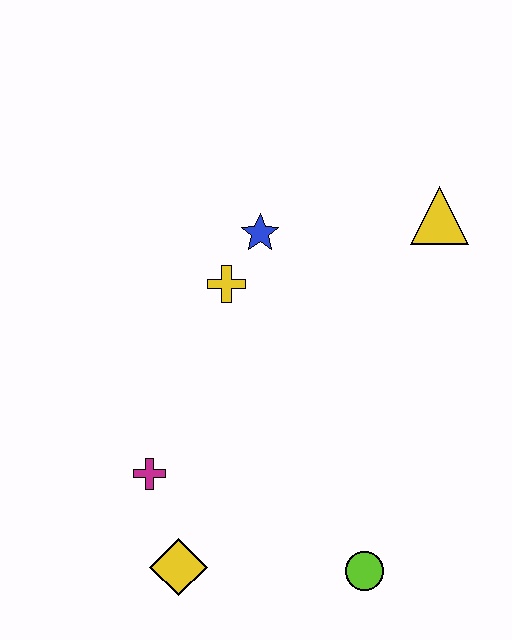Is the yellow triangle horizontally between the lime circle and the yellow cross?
No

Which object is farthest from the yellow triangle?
The yellow diamond is farthest from the yellow triangle.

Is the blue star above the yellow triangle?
No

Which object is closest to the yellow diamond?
The magenta cross is closest to the yellow diamond.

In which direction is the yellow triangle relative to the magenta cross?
The yellow triangle is to the right of the magenta cross.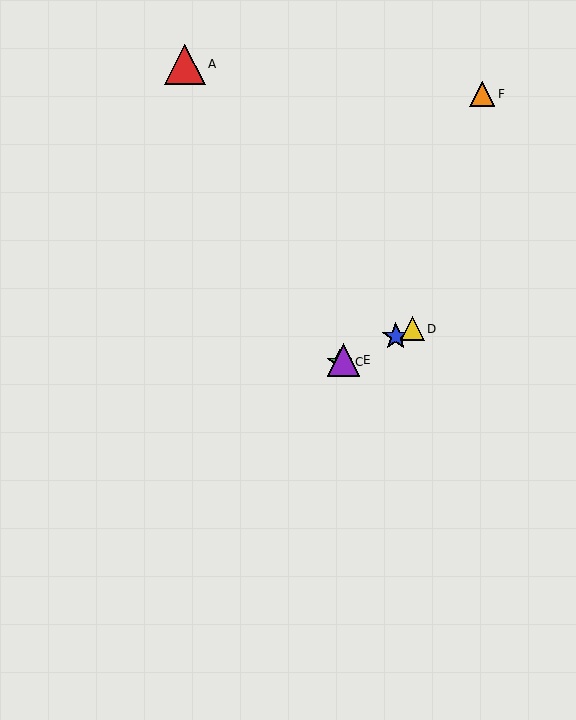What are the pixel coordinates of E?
Object E is at (344, 360).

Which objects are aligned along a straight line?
Objects B, C, D, E are aligned along a straight line.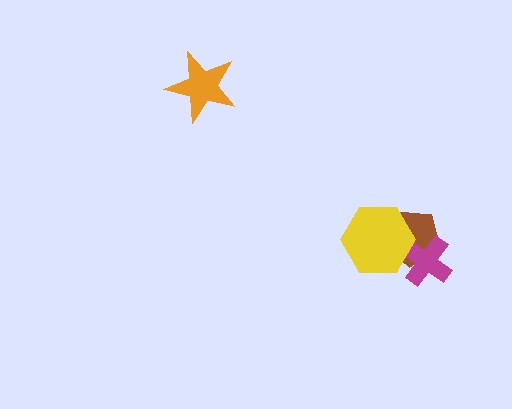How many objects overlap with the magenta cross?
2 objects overlap with the magenta cross.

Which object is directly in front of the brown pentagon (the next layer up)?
The magenta cross is directly in front of the brown pentagon.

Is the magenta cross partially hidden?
Yes, it is partially covered by another shape.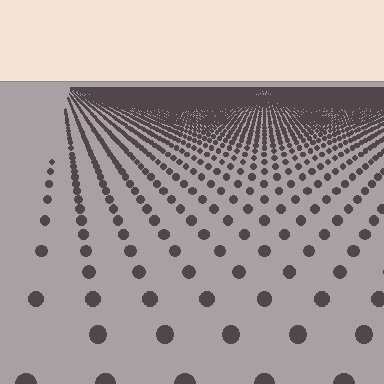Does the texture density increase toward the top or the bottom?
Density increases toward the top.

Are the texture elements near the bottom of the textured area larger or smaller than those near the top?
Larger. Near the bottom, elements are closer to the viewer and appear at a bigger on-screen size.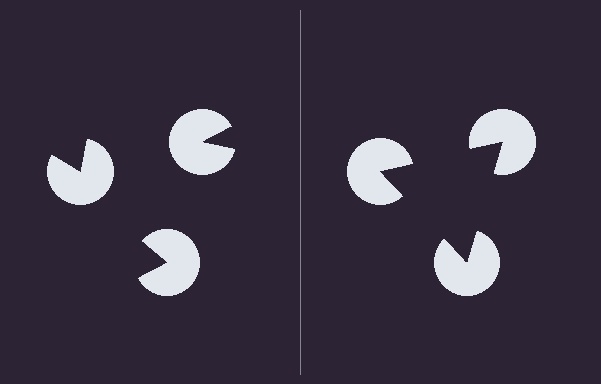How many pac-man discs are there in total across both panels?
6 — 3 on each side.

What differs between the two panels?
The pac-man discs are positioned identically on both sides; only the wedge orientations differ. On the right they align to a triangle; on the left they are misaligned.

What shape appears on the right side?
An illusory triangle.